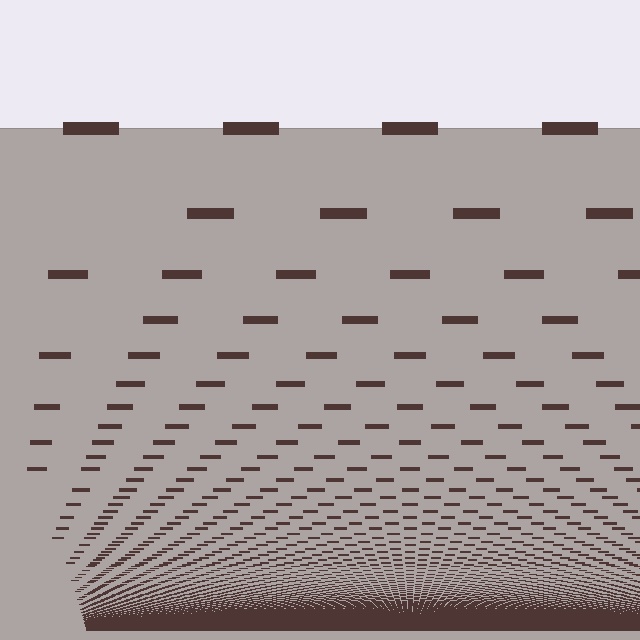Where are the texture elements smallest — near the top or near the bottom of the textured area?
Near the bottom.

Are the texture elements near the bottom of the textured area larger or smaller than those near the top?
Smaller. The gradient is inverted — elements near the bottom are smaller and denser.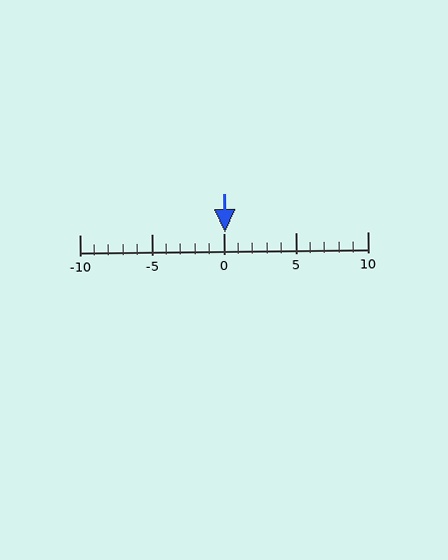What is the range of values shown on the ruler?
The ruler shows values from -10 to 10.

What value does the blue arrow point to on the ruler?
The blue arrow points to approximately 0.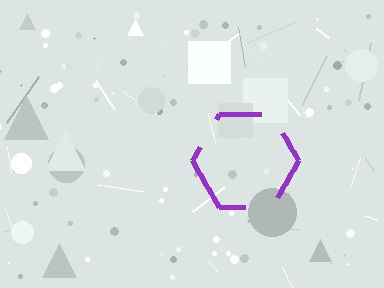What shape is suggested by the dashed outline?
The dashed outline suggests a hexagon.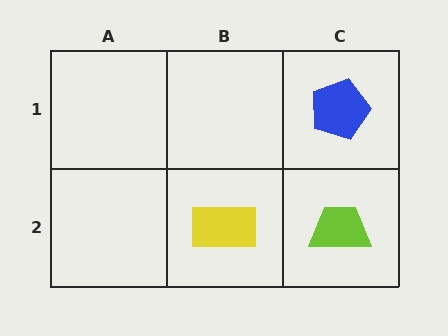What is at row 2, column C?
A lime trapezoid.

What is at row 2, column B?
A yellow rectangle.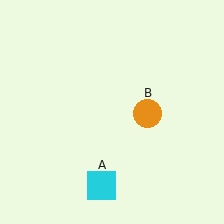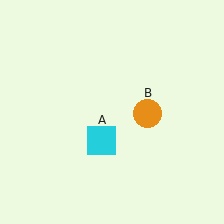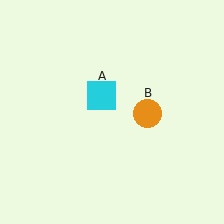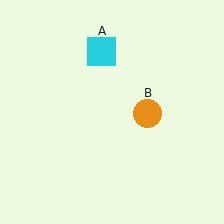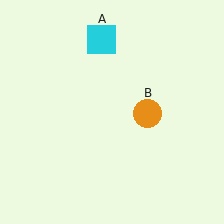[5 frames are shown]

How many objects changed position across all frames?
1 object changed position: cyan square (object A).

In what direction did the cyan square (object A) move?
The cyan square (object A) moved up.